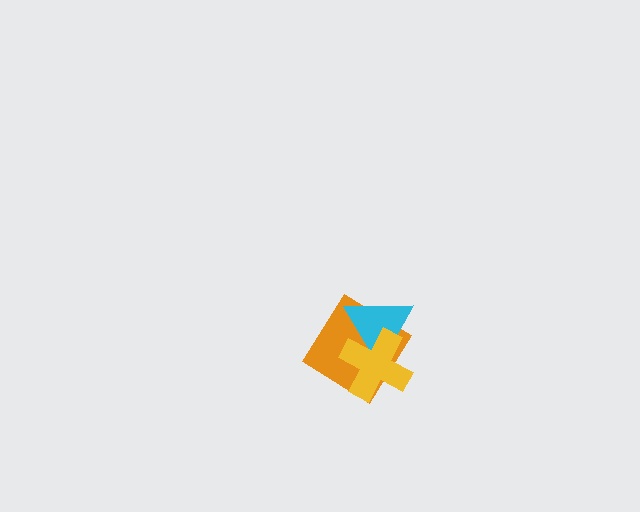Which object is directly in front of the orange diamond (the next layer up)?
The cyan triangle is directly in front of the orange diamond.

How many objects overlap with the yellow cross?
2 objects overlap with the yellow cross.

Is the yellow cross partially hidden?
No, no other shape covers it.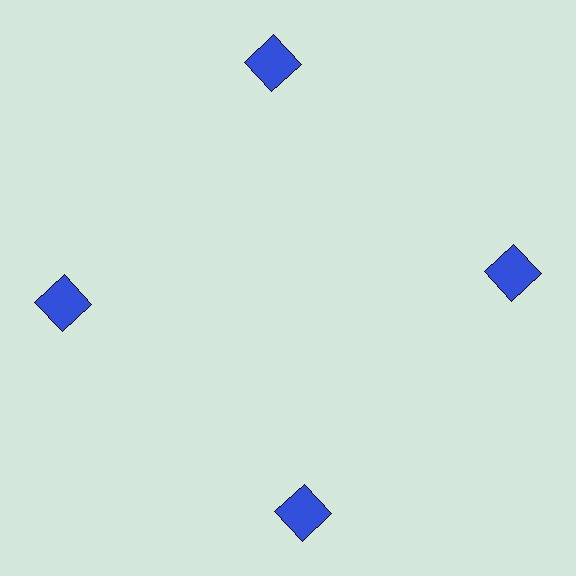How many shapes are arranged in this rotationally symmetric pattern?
There are 4 shapes, arranged in 4 groups of 1.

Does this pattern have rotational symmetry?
Yes, this pattern has 4-fold rotational symmetry. It looks the same after rotating 90 degrees around the center.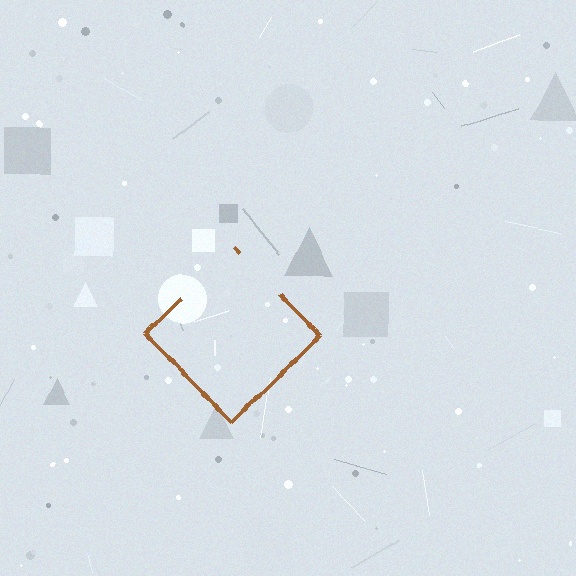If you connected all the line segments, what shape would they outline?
They would outline a diamond.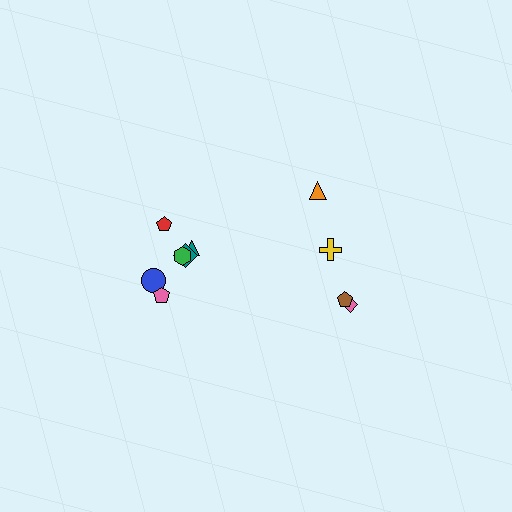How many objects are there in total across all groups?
There are 10 objects.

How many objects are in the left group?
There are 6 objects.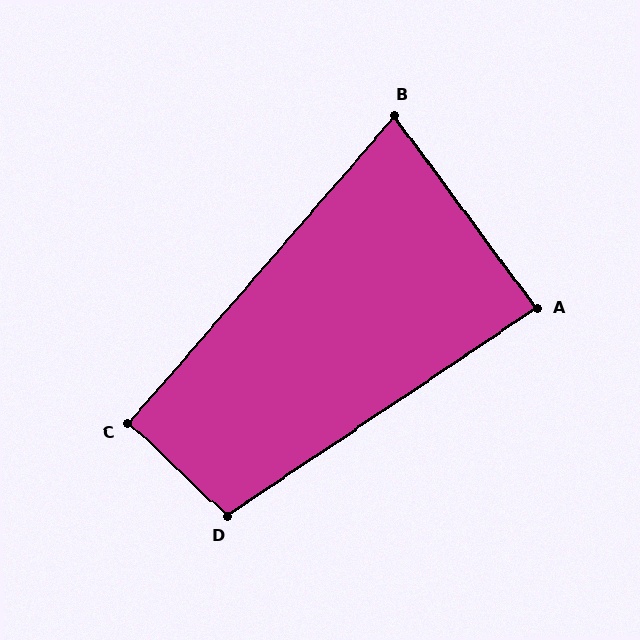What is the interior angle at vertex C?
Approximately 93 degrees (approximately right).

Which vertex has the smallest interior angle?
B, at approximately 77 degrees.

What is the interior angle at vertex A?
Approximately 87 degrees (approximately right).